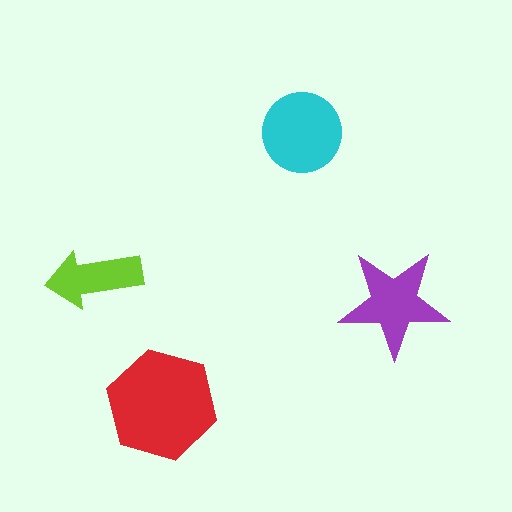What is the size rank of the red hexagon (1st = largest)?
1st.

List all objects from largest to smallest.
The red hexagon, the cyan circle, the purple star, the lime arrow.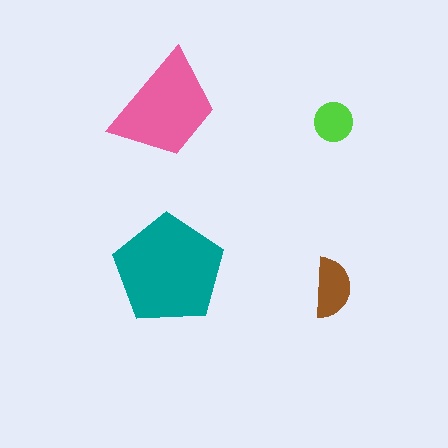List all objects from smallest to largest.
The lime circle, the brown semicircle, the pink trapezoid, the teal pentagon.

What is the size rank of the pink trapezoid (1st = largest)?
2nd.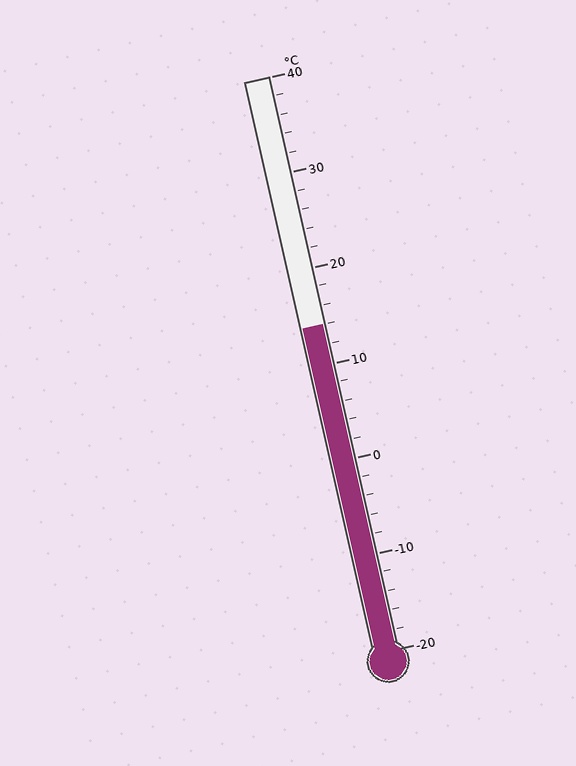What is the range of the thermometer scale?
The thermometer scale ranges from -20°C to 40°C.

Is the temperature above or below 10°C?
The temperature is above 10°C.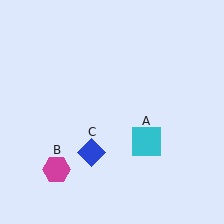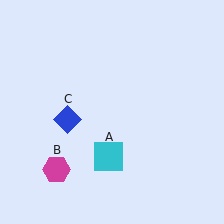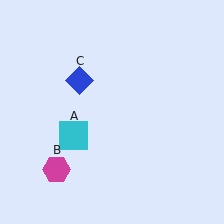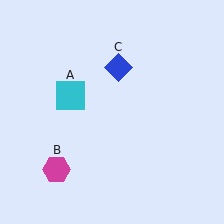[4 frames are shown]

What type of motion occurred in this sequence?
The cyan square (object A), blue diamond (object C) rotated clockwise around the center of the scene.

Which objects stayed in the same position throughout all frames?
Magenta hexagon (object B) remained stationary.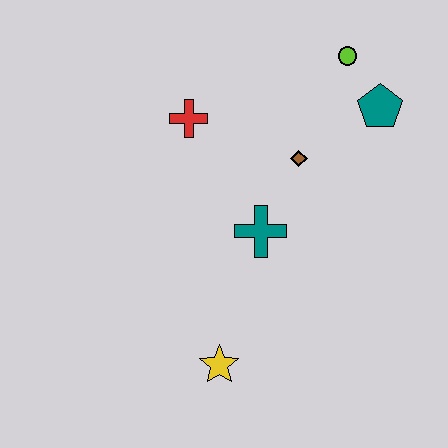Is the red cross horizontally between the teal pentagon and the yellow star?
No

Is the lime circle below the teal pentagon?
No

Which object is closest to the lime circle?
The teal pentagon is closest to the lime circle.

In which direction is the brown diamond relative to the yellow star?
The brown diamond is above the yellow star.